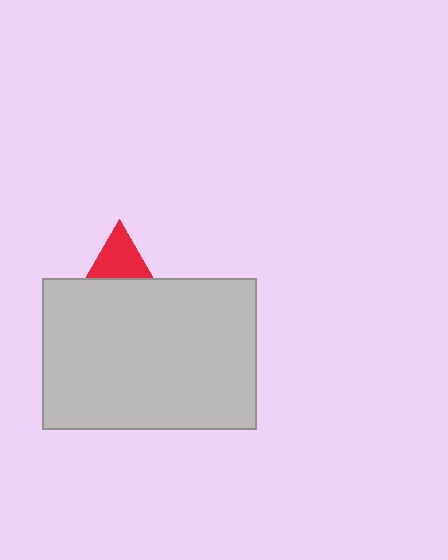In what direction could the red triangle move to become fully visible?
The red triangle could move up. That would shift it out from behind the light gray rectangle entirely.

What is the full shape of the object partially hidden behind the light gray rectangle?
The partially hidden object is a red triangle.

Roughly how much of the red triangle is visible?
A small part of it is visible (roughly 34%).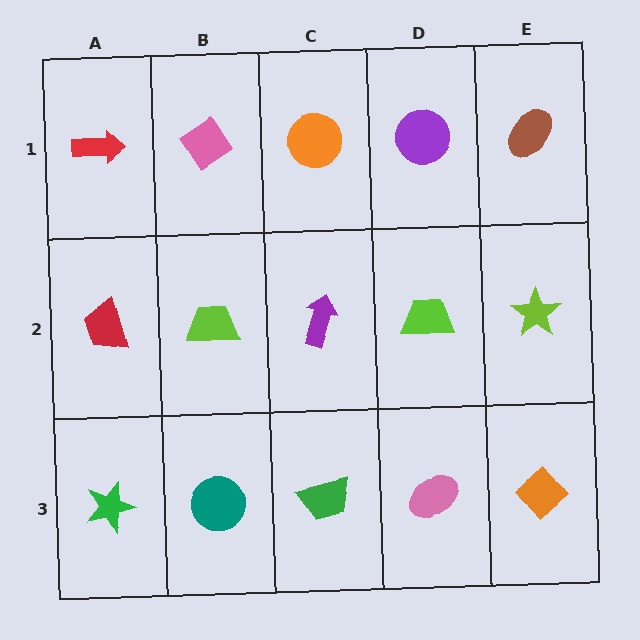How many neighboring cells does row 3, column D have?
3.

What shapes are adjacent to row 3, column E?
A lime star (row 2, column E), a pink ellipse (row 3, column D).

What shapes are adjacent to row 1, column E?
A lime star (row 2, column E), a purple circle (row 1, column D).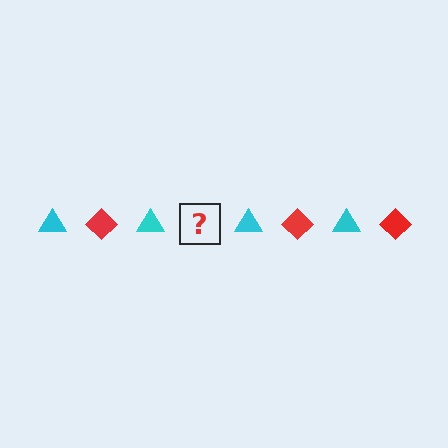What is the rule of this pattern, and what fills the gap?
The rule is that the pattern alternates between cyan triangle and red diamond. The gap should be filled with a red diamond.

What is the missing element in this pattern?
The missing element is a red diamond.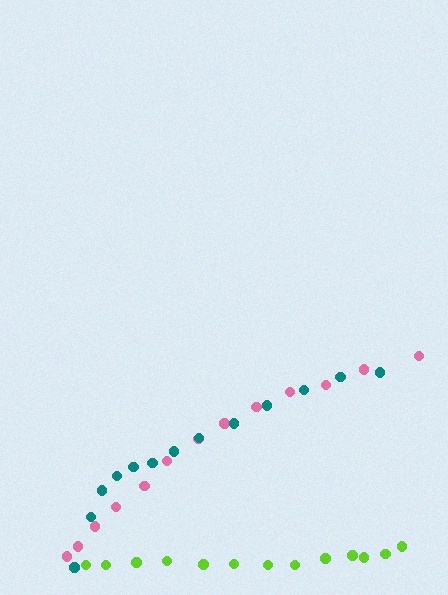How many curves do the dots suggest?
There are 3 distinct paths.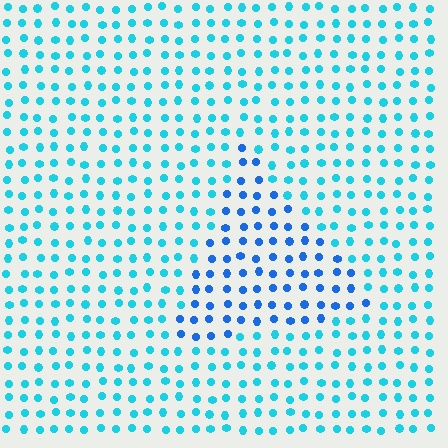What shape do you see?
I see a triangle.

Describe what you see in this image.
The image is filled with small cyan elements in a uniform arrangement. A triangle-shaped region is visible where the elements are tinted to a slightly different hue, forming a subtle color boundary.